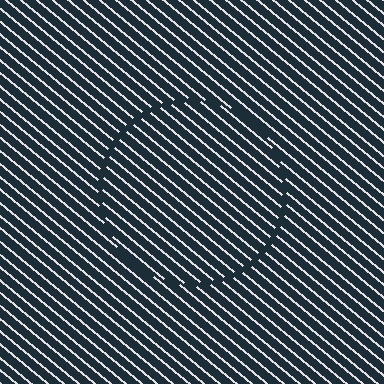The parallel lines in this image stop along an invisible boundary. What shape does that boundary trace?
An illusory circle. The interior of the shape contains the same grating, shifted by half a period — the contour is defined by the phase discontinuity where line-ends from the inner and outer gratings abut.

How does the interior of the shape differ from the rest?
The interior of the shape contains the same grating, shifted by half a period — the contour is defined by the phase discontinuity where line-ends from the inner and outer gratings abut.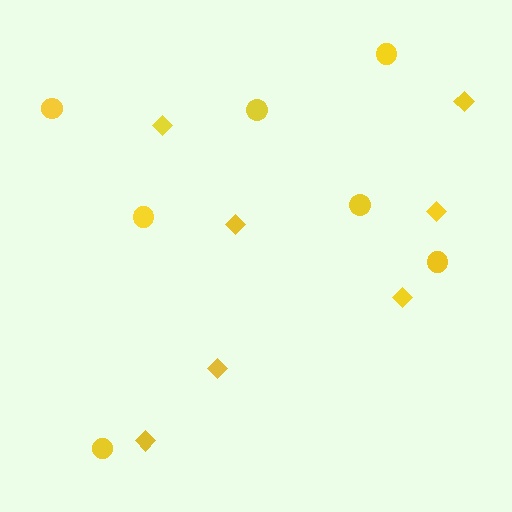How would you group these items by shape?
There are 2 groups: one group of circles (7) and one group of diamonds (7).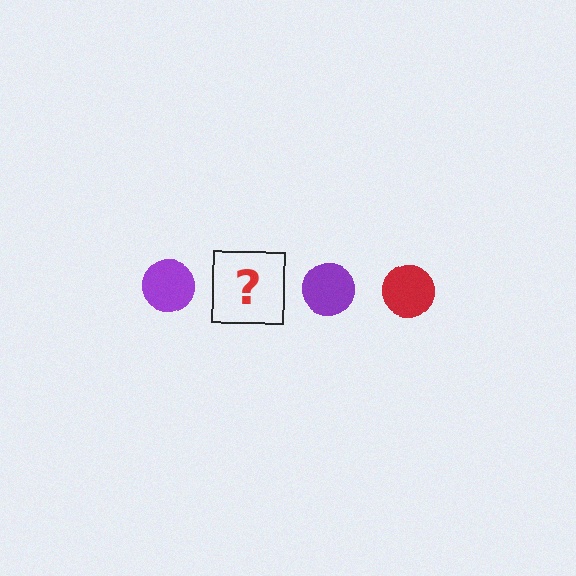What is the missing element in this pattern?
The missing element is a red circle.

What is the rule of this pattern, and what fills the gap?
The rule is that the pattern cycles through purple, red circles. The gap should be filled with a red circle.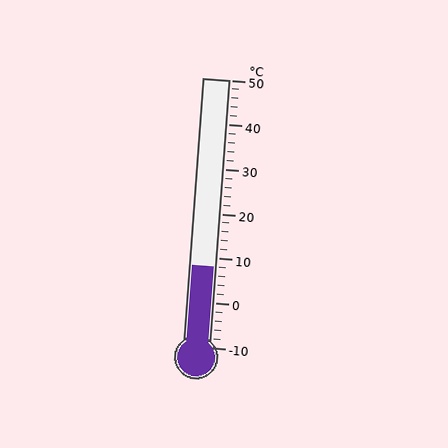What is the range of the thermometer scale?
The thermometer scale ranges from -10°C to 50°C.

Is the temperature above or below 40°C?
The temperature is below 40°C.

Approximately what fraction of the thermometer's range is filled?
The thermometer is filled to approximately 30% of its range.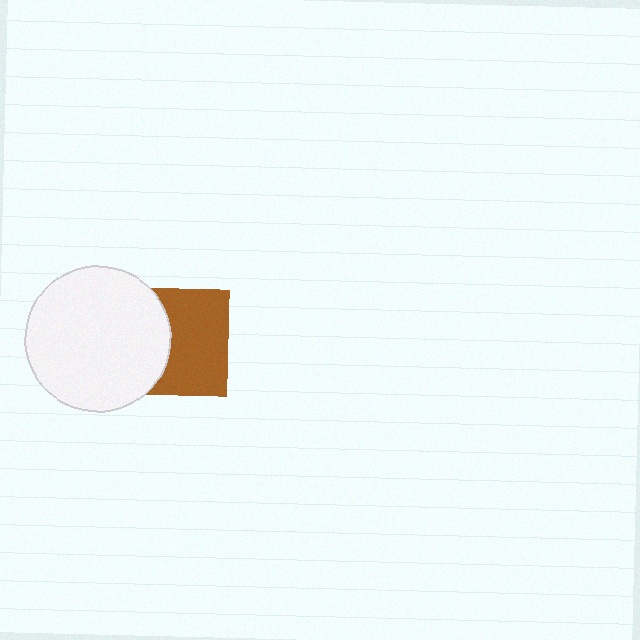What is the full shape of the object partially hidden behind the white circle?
The partially hidden object is a brown square.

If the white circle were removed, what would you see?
You would see the complete brown square.